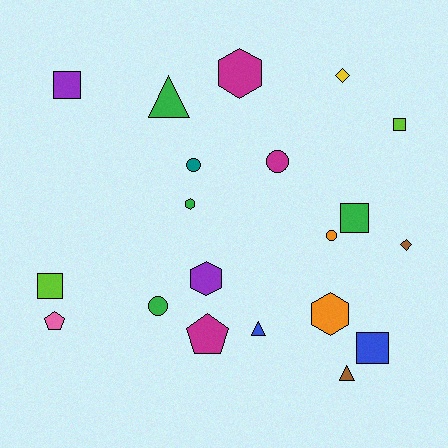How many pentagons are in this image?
There are 2 pentagons.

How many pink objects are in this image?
There is 1 pink object.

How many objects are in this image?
There are 20 objects.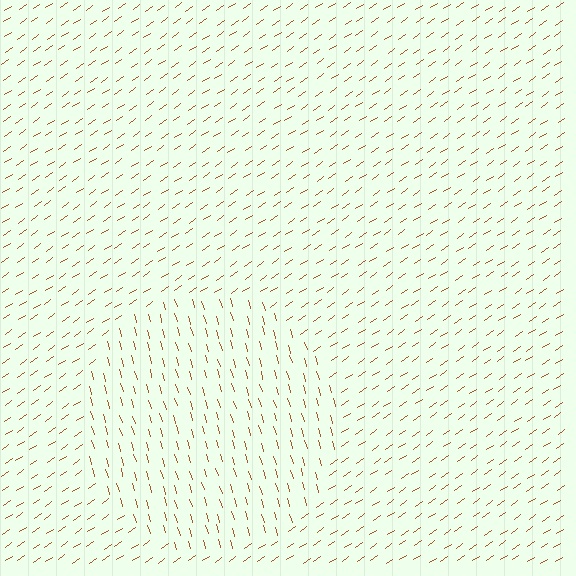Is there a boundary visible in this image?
Yes, there is a texture boundary formed by a change in line orientation.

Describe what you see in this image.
The image is filled with small brown line segments. A circle region in the image has lines oriented differently from the surrounding lines, creating a visible texture boundary.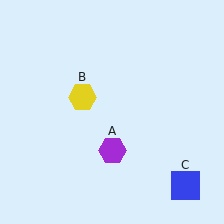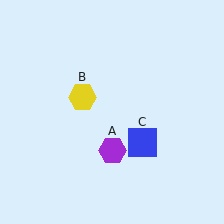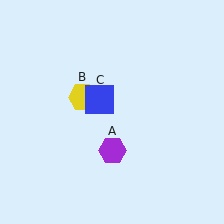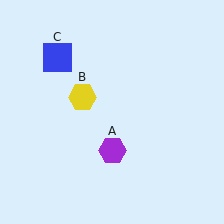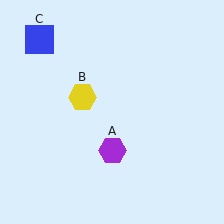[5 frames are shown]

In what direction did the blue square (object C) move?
The blue square (object C) moved up and to the left.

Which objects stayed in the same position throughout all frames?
Purple hexagon (object A) and yellow hexagon (object B) remained stationary.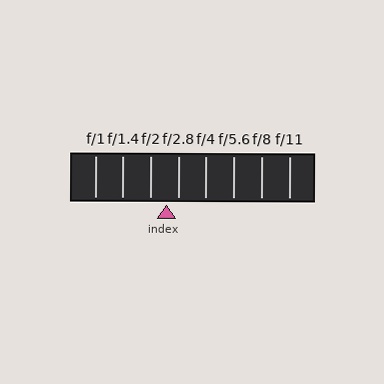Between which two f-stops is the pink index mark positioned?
The index mark is between f/2 and f/2.8.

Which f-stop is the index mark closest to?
The index mark is closest to f/2.8.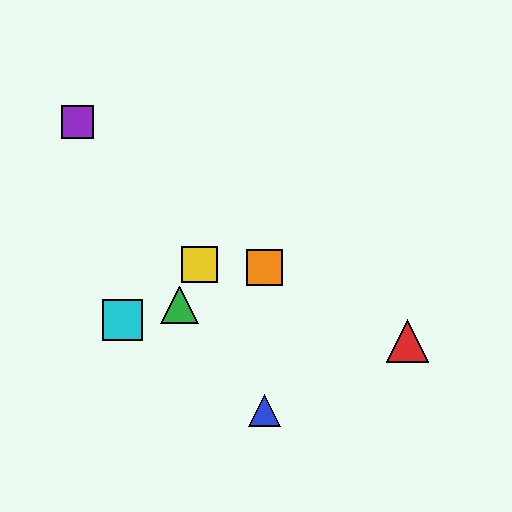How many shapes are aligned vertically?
2 shapes (the blue triangle, the orange square) are aligned vertically.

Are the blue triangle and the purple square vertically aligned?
No, the blue triangle is at x≈264 and the purple square is at x≈78.